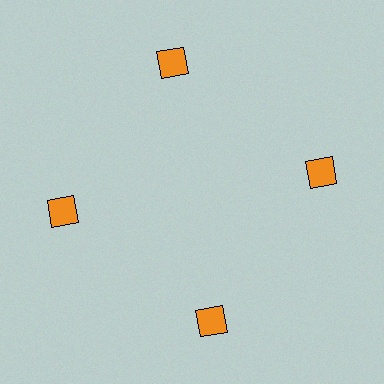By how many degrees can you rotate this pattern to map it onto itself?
The pattern maps onto itself every 90 degrees of rotation.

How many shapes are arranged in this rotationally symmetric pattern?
There are 4 shapes, arranged in 4 groups of 1.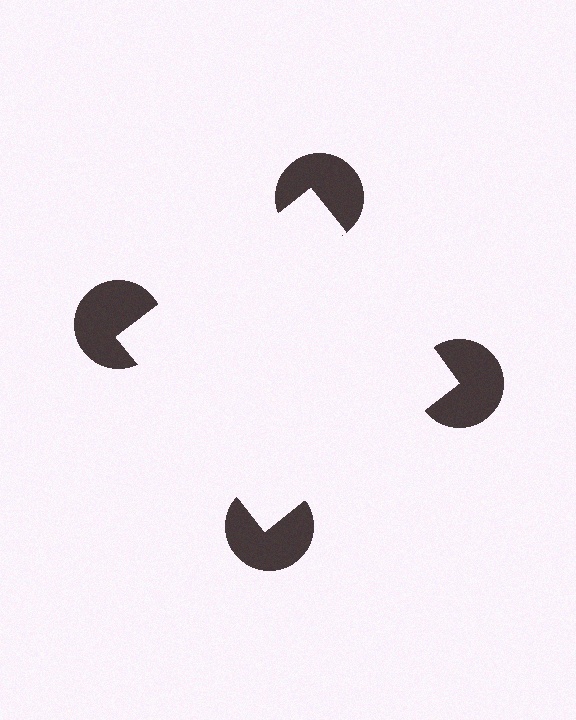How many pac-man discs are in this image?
There are 4 — one at each vertex of the illusory square.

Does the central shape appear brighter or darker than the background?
It typically appears slightly brighter than the background, even though no actual brightness change is drawn.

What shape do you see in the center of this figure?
An illusory square — its edges are inferred from the aligned wedge cuts in the pac-man discs, not physically drawn.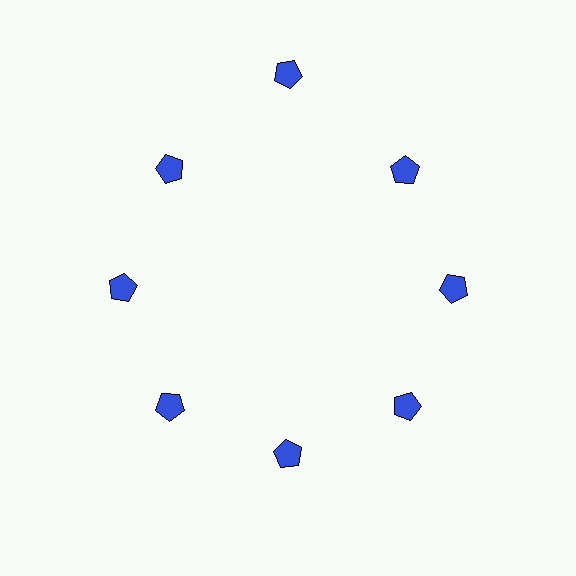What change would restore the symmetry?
The symmetry would be restored by moving it inward, back onto the ring so that all 8 pentagons sit at equal angles and equal distance from the center.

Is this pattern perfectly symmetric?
No. The 8 blue pentagons are arranged in a ring, but one element near the 12 o'clock position is pushed outward from the center, breaking the 8-fold rotational symmetry.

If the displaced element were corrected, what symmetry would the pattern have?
It would have 8-fold rotational symmetry — the pattern would map onto itself every 45 degrees.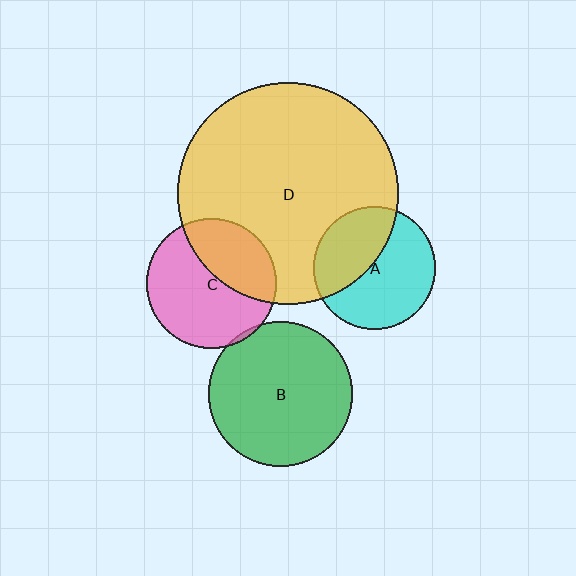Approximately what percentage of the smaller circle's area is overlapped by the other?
Approximately 35%.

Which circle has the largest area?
Circle D (yellow).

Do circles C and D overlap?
Yes.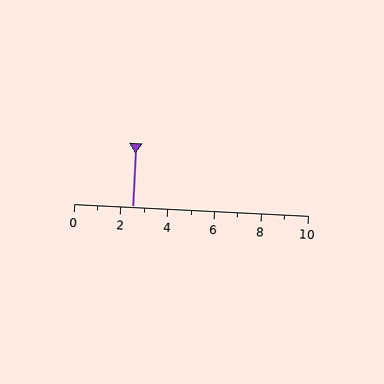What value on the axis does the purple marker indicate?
The marker indicates approximately 2.5.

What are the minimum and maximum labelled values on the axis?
The axis runs from 0 to 10.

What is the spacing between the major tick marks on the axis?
The major ticks are spaced 2 apart.